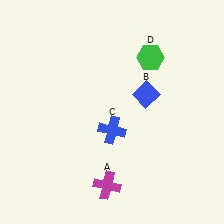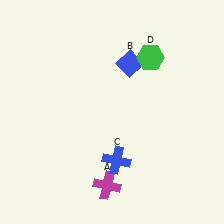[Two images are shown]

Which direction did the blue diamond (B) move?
The blue diamond (B) moved up.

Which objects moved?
The objects that moved are: the blue diamond (B), the blue cross (C).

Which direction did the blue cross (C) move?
The blue cross (C) moved down.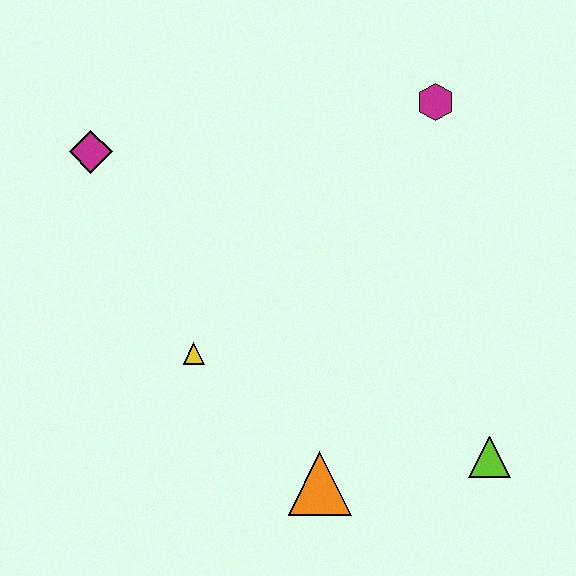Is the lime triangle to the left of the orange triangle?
No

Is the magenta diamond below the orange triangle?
No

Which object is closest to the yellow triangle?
The orange triangle is closest to the yellow triangle.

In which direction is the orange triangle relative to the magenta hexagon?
The orange triangle is below the magenta hexagon.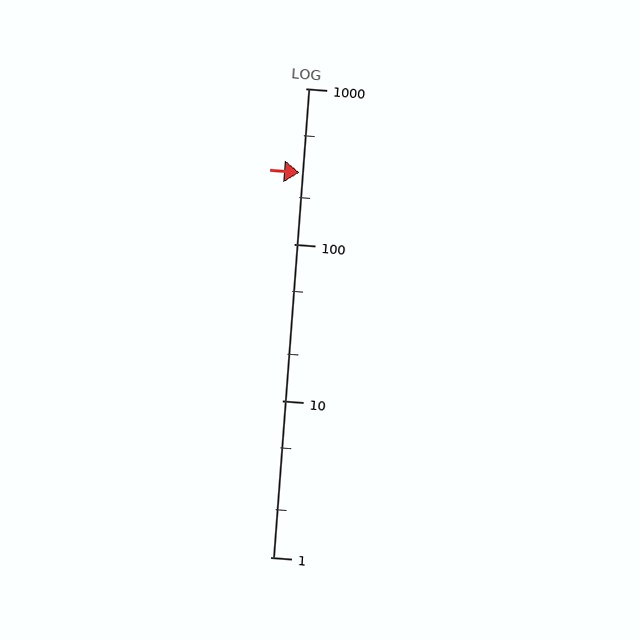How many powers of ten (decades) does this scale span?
The scale spans 3 decades, from 1 to 1000.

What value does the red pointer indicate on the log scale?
The pointer indicates approximately 290.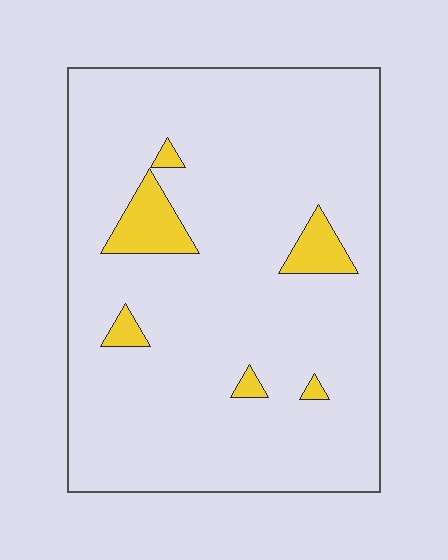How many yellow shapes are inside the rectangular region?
6.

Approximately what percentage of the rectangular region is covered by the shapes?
Approximately 10%.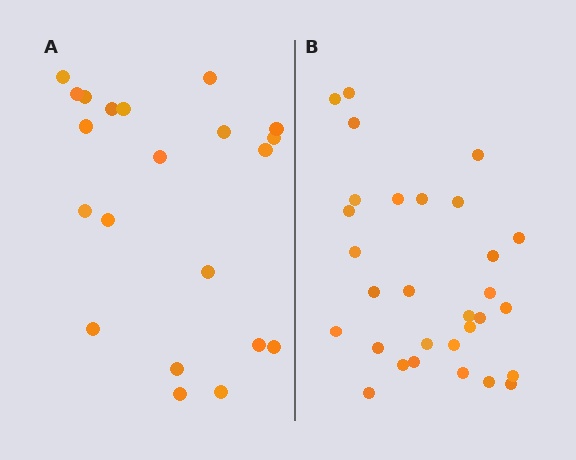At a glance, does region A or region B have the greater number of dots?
Region B (the right region) has more dots.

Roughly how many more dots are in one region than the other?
Region B has roughly 8 or so more dots than region A.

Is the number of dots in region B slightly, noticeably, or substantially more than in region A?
Region B has noticeably more, but not dramatically so. The ratio is roughly 1.4 to 1.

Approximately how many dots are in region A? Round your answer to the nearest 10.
About 20 dots. (The exact count is 21, which rounds to 20.)